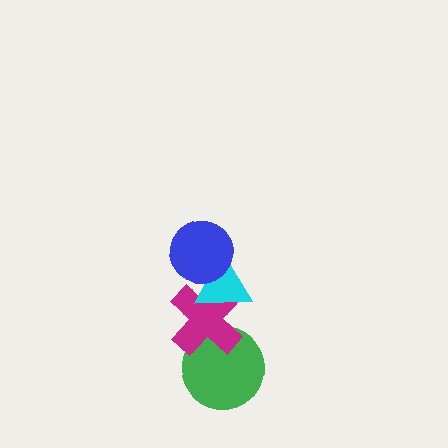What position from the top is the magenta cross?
The magenta cross is 3rd from the top.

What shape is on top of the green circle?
The magenta cross is on top of the green circle.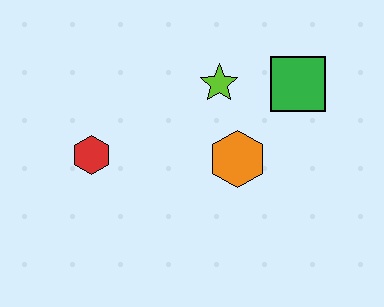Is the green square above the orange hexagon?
Yes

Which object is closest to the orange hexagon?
The lime star is closest to the orange hexagon.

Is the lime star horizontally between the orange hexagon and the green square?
No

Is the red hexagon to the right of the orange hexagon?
No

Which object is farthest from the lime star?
The red hexagon is farthest from the lime star.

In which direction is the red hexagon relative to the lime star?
The red hexagon is to the left of the lime star.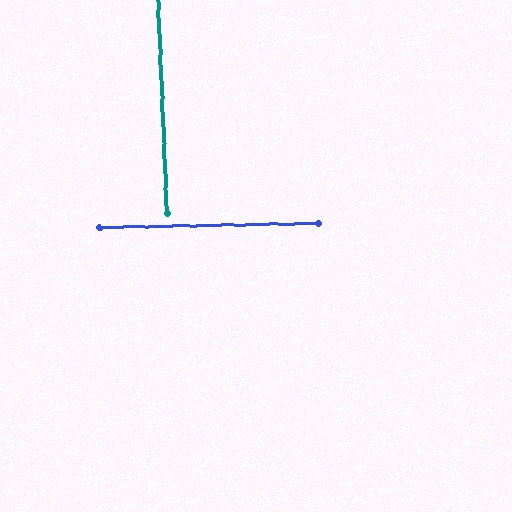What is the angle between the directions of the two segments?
Approximately 89 degrees.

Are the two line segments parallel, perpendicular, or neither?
Perpendicular — they meet at approximately 89°.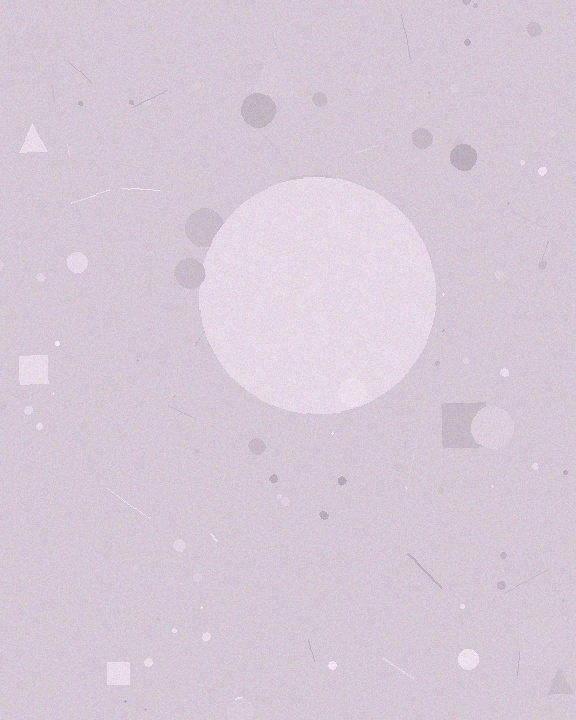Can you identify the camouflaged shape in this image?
The camouflaged shape is a circle.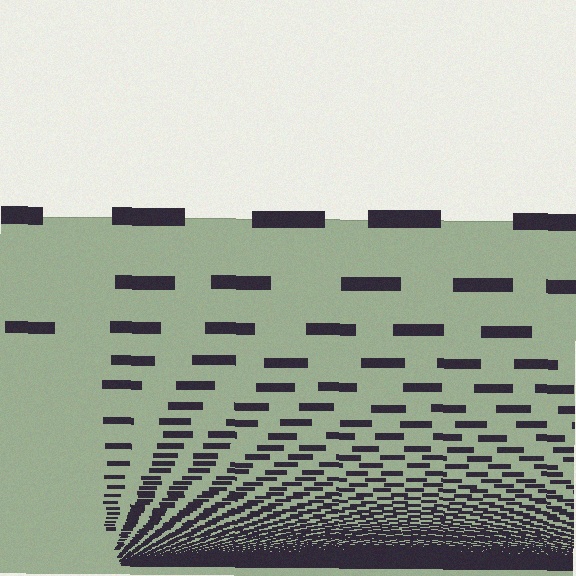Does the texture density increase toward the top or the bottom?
Density increases toward the bottom.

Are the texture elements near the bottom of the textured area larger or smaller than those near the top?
Smaller. The gradient is inverted — elements near the bottom are smaller and denser.